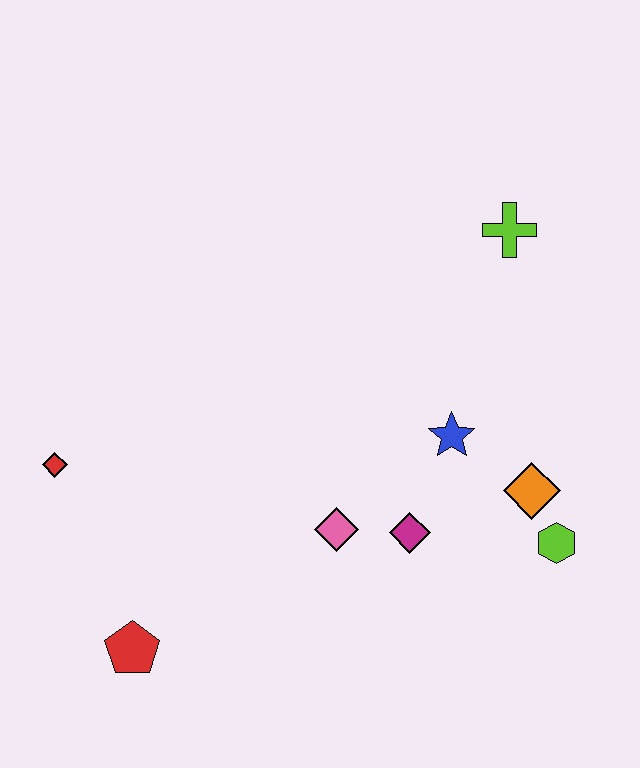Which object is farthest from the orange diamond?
The red diamond is farthest from the orange diamond.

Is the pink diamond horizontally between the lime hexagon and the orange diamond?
No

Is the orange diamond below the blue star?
Yes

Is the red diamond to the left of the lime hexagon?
Yes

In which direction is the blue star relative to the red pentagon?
The blue star is to the right of the red pentagon.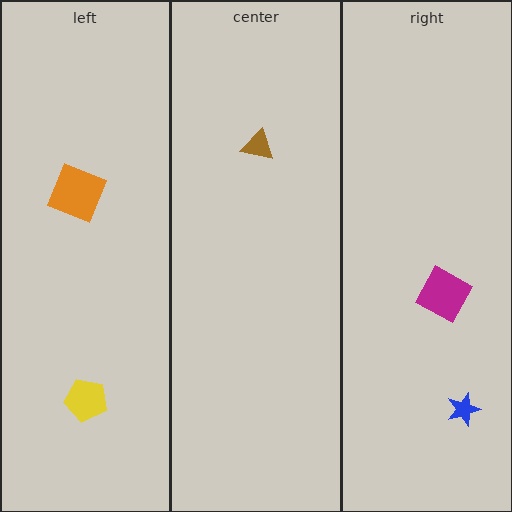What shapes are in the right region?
The blue star, the magenta diamond.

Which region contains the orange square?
The left region.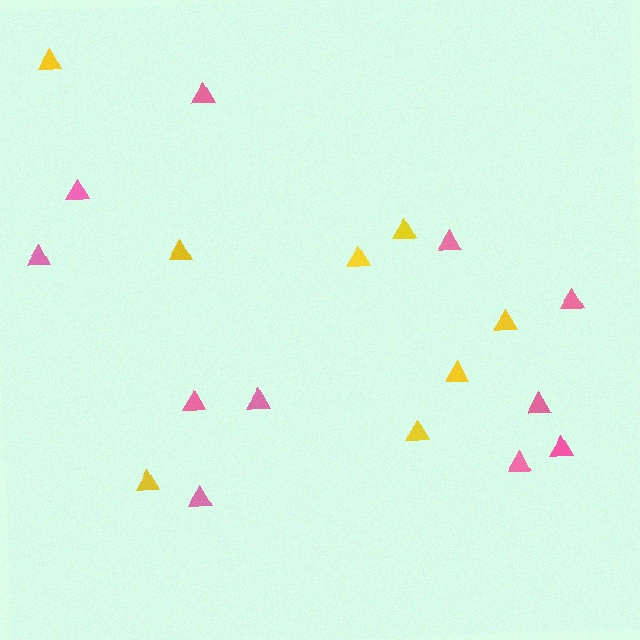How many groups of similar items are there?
There are 2 groups: one group of yellow triangles (8) and one group of pink triangles (11).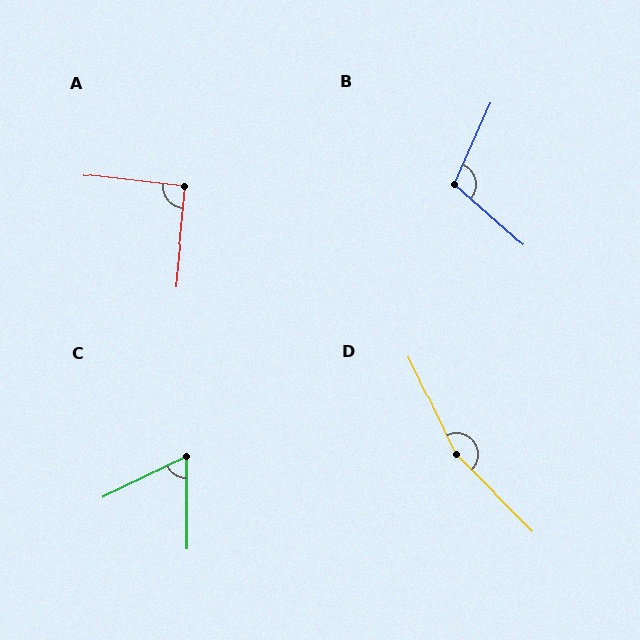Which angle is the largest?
D, at approximately 161 degrees.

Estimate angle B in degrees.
Approximately 108 degrees.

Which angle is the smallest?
C, at approximately 64 degrees.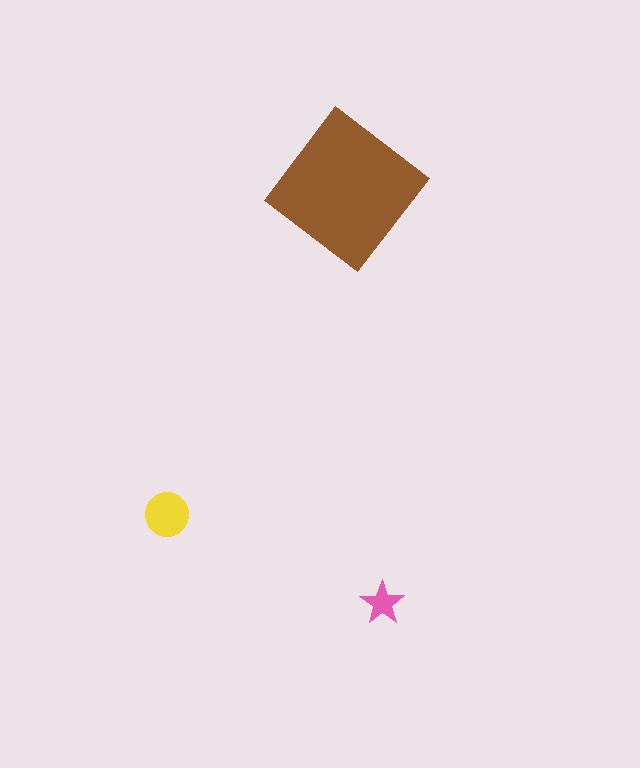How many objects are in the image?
There are 3 objects in the image.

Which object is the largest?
The brown diamond.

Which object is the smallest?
The pink star.